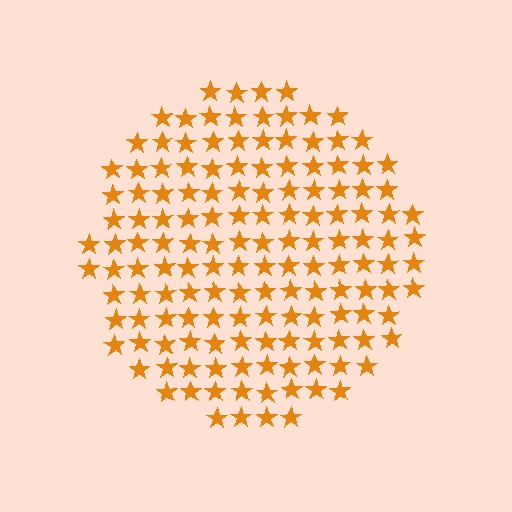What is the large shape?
The large shape is a circle.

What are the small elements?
The small elements are stars.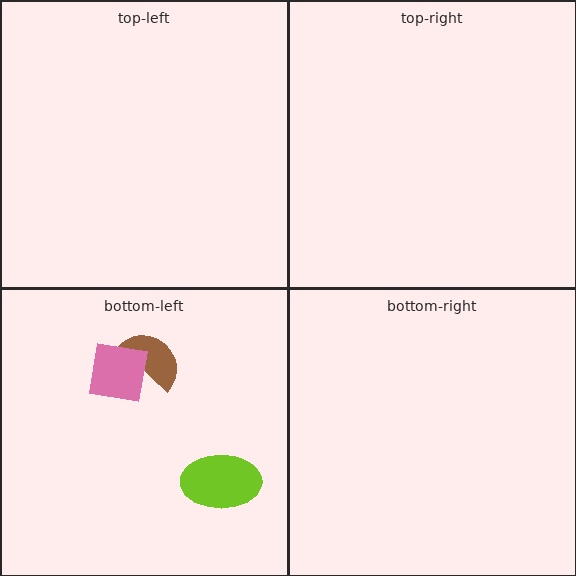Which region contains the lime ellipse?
The bottom-left region.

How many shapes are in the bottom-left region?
3.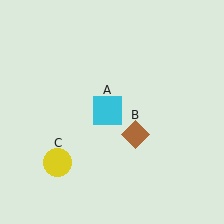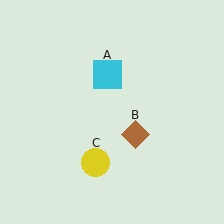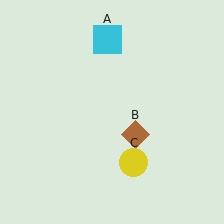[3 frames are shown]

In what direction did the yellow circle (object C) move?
The yellow circle (object C) moved right.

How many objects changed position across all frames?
2 objects changed position: cyan square (object A), yellow circle (object C).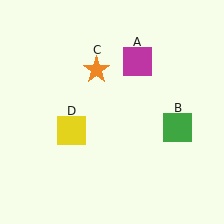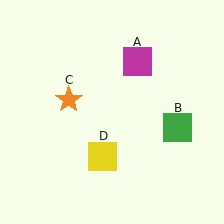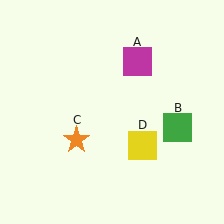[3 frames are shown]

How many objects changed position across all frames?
2 objects changed position: orange star (object C), yellow square (object D).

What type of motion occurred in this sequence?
The orange star (object C), yellow square (object D) rotated counterclockwise around the center of the scene.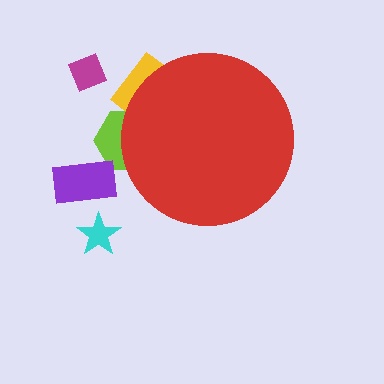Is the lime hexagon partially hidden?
Yes, the lime hexagon is partially hidden behind the red circle.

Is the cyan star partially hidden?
No, the cyan star is fully visible.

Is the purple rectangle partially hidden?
No, the purple rectangle is fully visible.